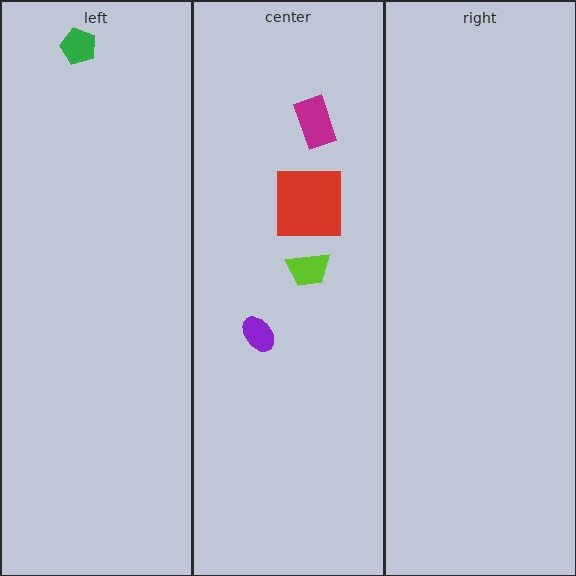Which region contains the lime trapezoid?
The center region.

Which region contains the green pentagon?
The left region.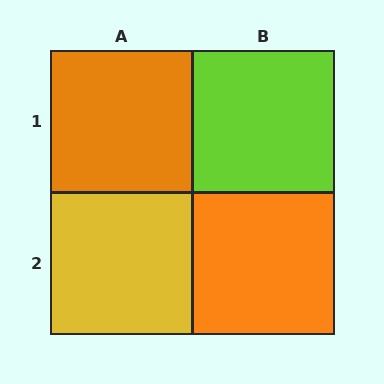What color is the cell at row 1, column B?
Lime.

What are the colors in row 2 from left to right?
Yellow, orange.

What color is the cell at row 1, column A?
Orange.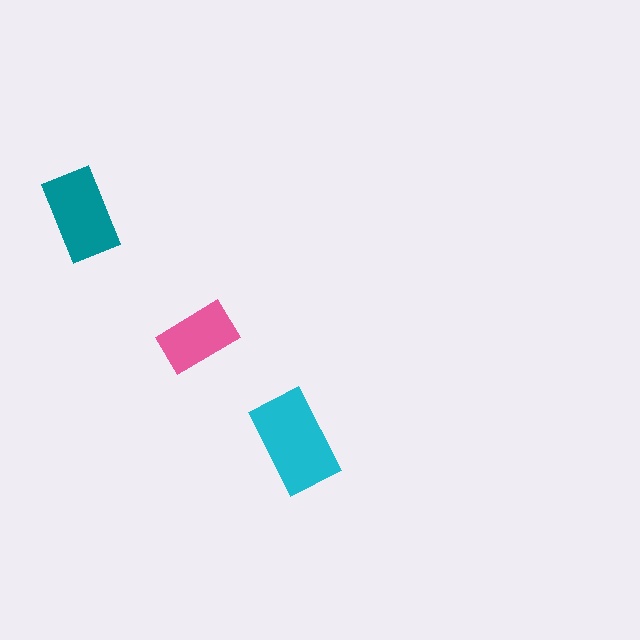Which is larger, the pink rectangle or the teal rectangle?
The teal one.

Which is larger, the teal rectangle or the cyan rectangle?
The cyan one.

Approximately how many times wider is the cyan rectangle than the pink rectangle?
About 1.5 times wider.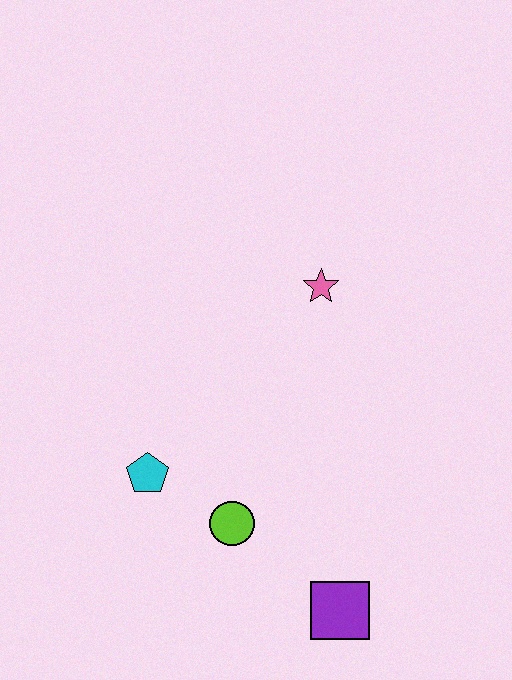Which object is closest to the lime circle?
The cyan pentagon is closest to the lime circle.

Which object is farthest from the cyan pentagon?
The pink star is farthest from the cyan pentagon.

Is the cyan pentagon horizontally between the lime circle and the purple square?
No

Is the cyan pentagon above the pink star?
No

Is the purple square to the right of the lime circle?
Yes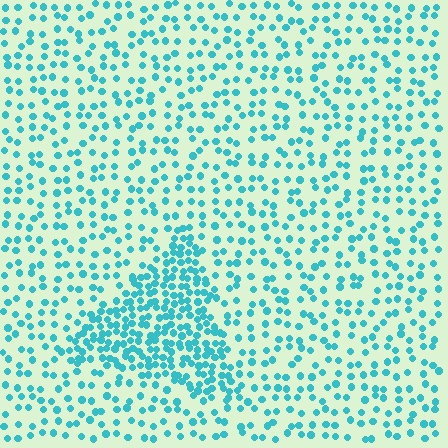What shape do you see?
I see a triangle.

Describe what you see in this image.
The image contains small cyan elements arranged at two different densities. A triangle-shaped region is visible where the elements are more densely packed than the surrounding area.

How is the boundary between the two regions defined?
The boundary is defined by a change in element density (approximately 2.3x ratio). All elements are the same color, size, and shape.